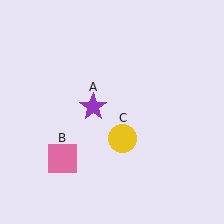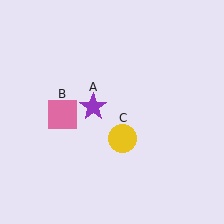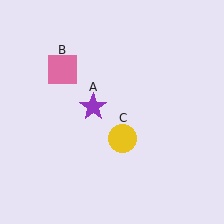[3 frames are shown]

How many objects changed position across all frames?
1 object changed position: pink square (object B).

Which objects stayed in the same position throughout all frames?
Purple star (object A) and yellow circle (object C) remained stationary.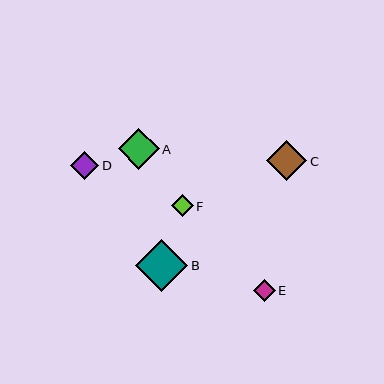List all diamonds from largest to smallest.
From largest to smallest: B, A, C, D, F, E.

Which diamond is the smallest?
Diamond E is the smallest with a size of approximately 22 pixels.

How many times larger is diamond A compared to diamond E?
Diamond A is approximately 1.9 times the size of diamond E.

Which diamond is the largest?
Diamond B is the largest with a size of approximately 52 pixels.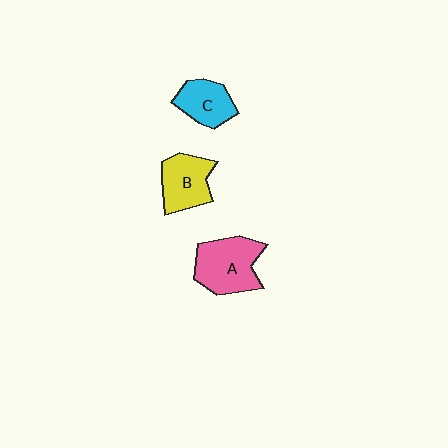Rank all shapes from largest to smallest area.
From largest to smallest: A (pink), B (yellow), C (cyan).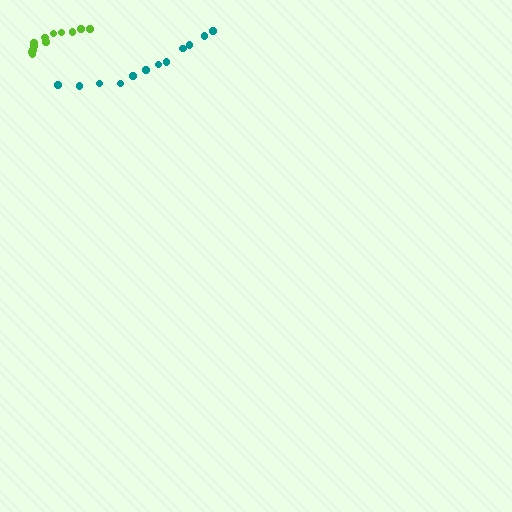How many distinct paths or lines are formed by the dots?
There are 2 distinct paths.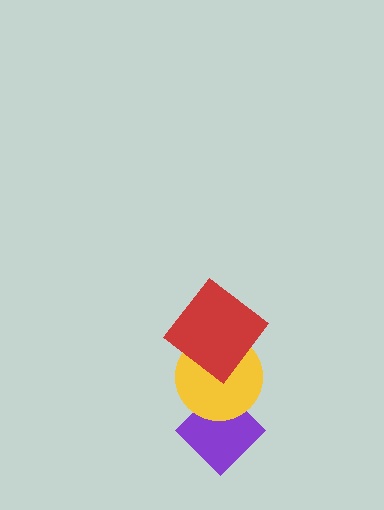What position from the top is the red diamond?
The red diamond is 1st from the top.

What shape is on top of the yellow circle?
The red diamond is on top of the yellow circle.